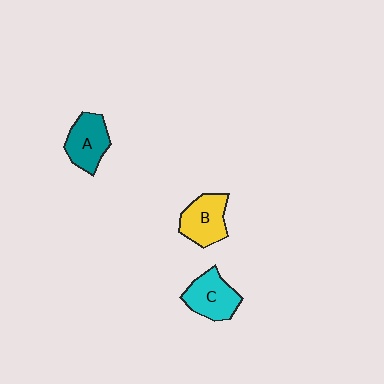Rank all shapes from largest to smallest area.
From largest to smallest: C (cyan), B (yellow), A (teal).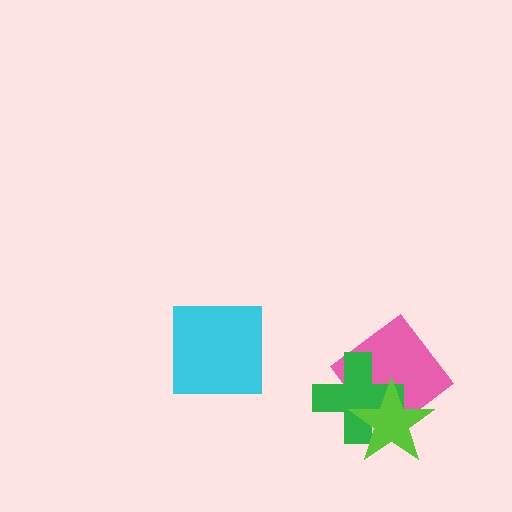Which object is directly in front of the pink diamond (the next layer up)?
The green cross is directly in front of the pink diamond.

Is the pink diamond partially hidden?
Yes, it is partially covered by another shape.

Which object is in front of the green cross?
The lime star is in front of the green cross.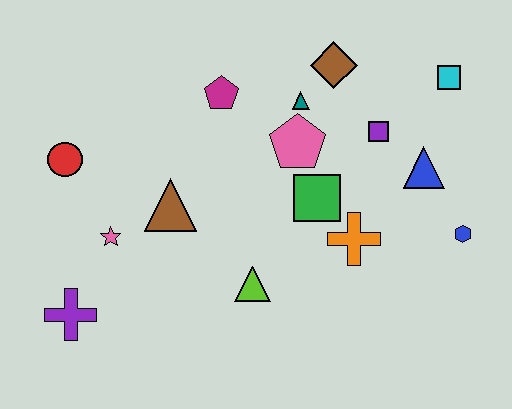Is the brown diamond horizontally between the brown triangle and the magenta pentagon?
No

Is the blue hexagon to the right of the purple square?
Yes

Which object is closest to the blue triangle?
The purple square is closest to the blue triangle.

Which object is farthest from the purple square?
The purple cross is farthest from the purple square.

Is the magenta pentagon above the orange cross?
Yes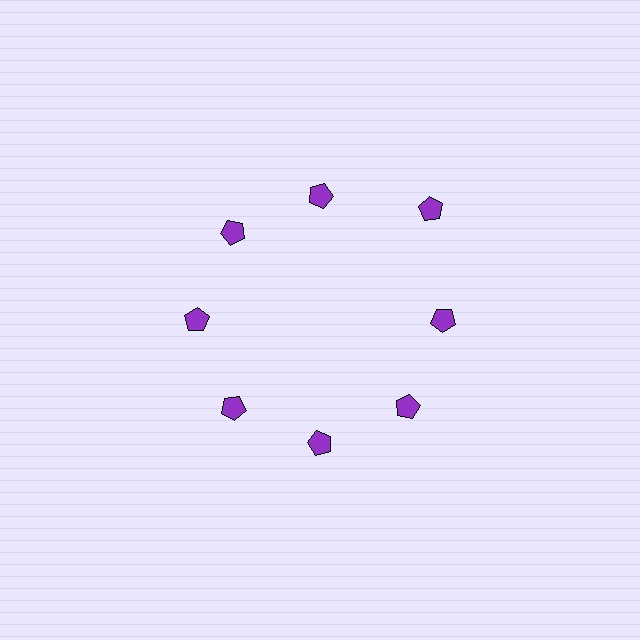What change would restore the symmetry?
The symmetry would be restored by moving it inward, back onto the ring so that all 8 pentagons sit at equal angles and equal distance from the center.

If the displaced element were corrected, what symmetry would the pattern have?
It would have 8-fold rotational symmetry — the pattern would map onto itself every 45 degrees.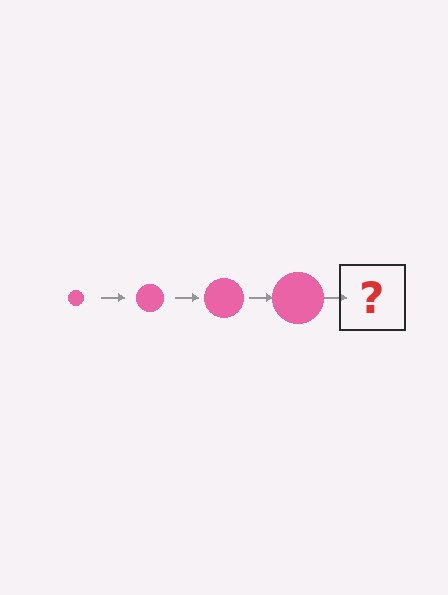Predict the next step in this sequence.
The next step is a pink circle, larger than the previous one.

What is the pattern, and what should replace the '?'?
The pattern is that the circle gets progressively larger each step. The '?' should be a pink circle, larger than the previous one.